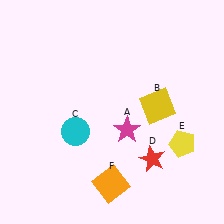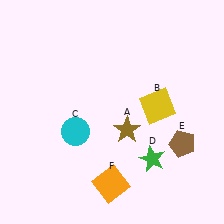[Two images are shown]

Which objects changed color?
A changed from magenta to brown. D changed from red to green. E changed from yellow to brown.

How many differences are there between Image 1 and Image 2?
There are 3 differences between the two images.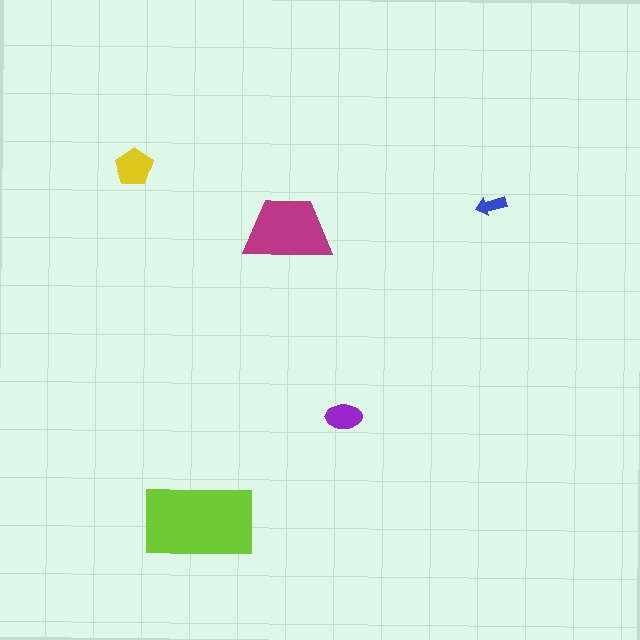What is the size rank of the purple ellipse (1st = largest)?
4th.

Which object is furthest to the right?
The blue arrow is rightmost.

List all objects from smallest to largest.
The blue arrow, the purple ellipse, the yellow pentagon, the magenta trapezoid, the lime rectangle.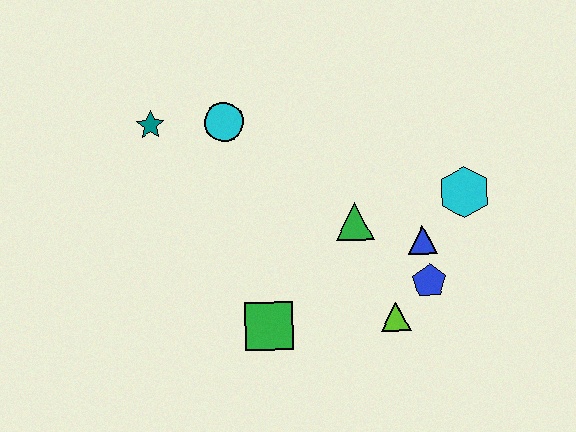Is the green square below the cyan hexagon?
Yes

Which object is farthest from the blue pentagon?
The teal star is farthest from the blue pentagon.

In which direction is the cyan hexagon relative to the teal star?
The cyan hexagon is to the right of the teal star.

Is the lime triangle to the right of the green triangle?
Yes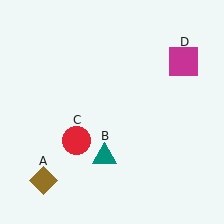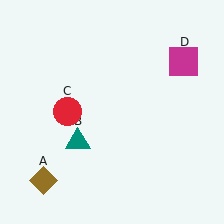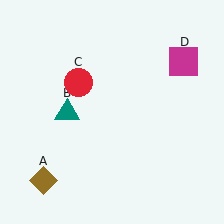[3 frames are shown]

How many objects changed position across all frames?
2 objects changed position: teal triangle (object B), red circle (object C).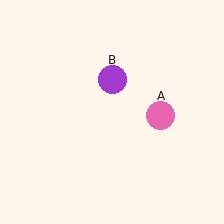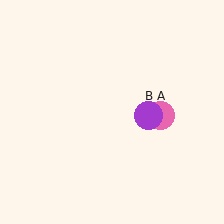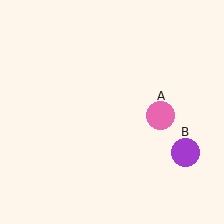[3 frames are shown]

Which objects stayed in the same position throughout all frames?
Pink circle (object A) remained stationary.